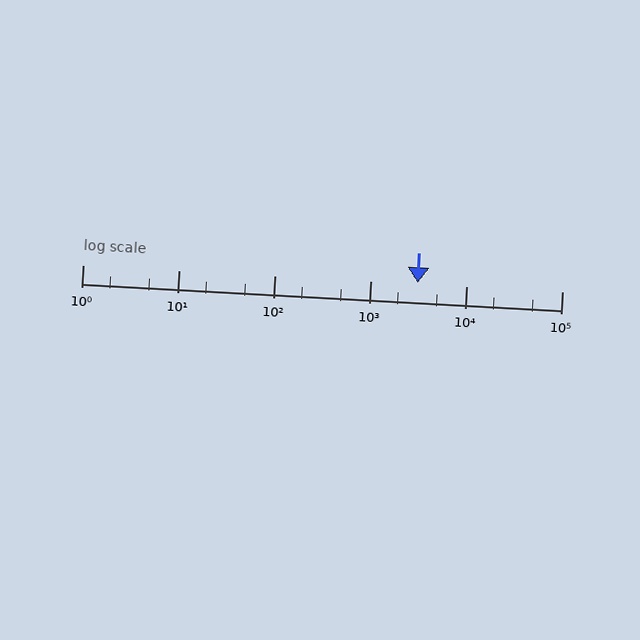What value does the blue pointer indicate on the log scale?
The pointer indicates approximately 3100.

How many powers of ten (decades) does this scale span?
The scale spans 5 decades, from 1 to 100000.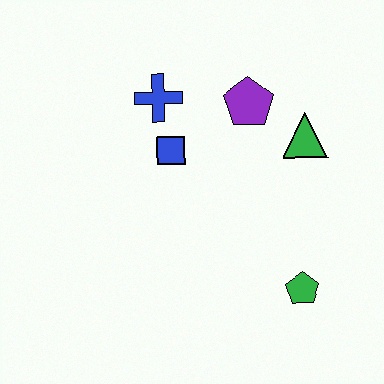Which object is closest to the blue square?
The blue cross is closest to the blue square.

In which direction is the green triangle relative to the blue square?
The green triangle is to the right of the blue square.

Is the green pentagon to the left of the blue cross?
No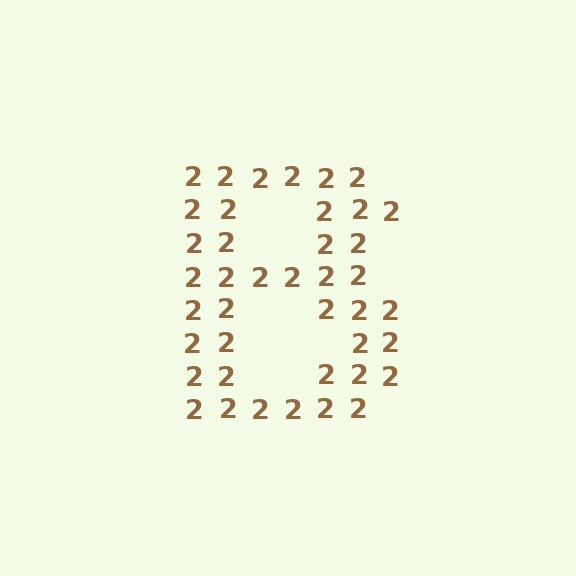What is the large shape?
The large shape is the letter B.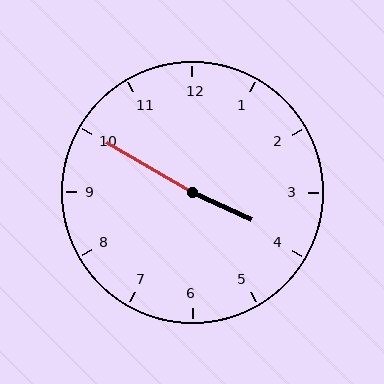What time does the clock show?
3:50.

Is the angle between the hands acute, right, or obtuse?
It is obtuse.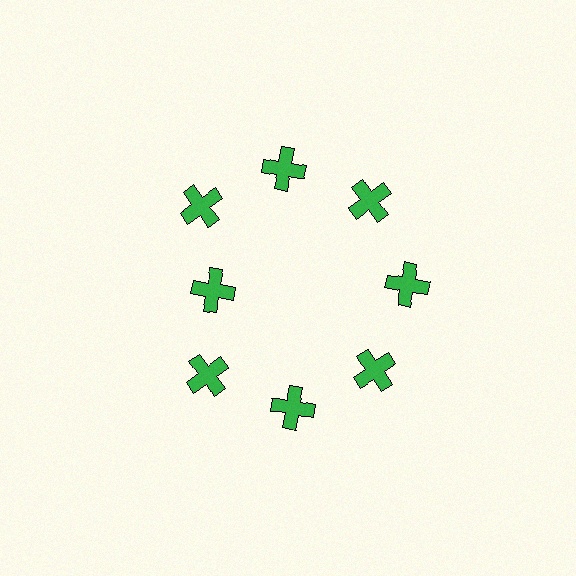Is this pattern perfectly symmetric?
No. The 8 green crosses are arranged in a ring, but one element near the 9 o'clock position is pulled inward toward the center, breaking the 8-fold rotational symmetry.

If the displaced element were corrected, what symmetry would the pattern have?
It would have 8-fold rotational symmetry — the pattern would map onto itself every 45 degrees.